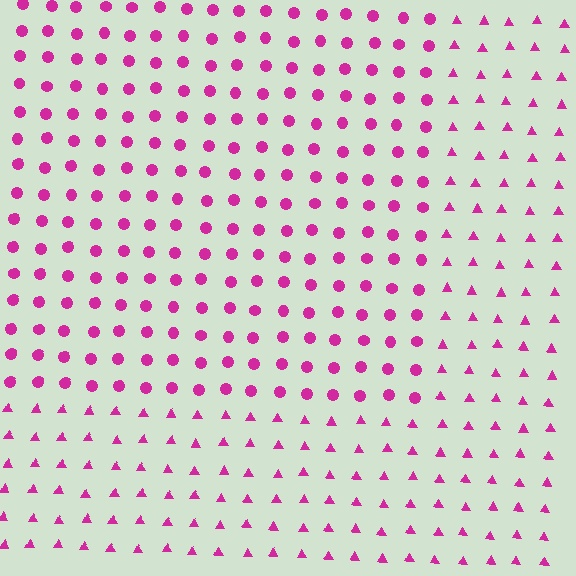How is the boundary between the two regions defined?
The boundary is defined by a change in element shape: circles inside vs. triangles outside. All elements share the same color and spacing.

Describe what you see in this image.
The image is filled with small magenta elements arranged in a uniform grid. A rectangle-shaped region contains circles, while the surrounding area contains triangles. The boundary is defined purely by the change in element shape.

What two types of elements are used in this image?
The image uses circles inside the rectangle region and triangles outside it.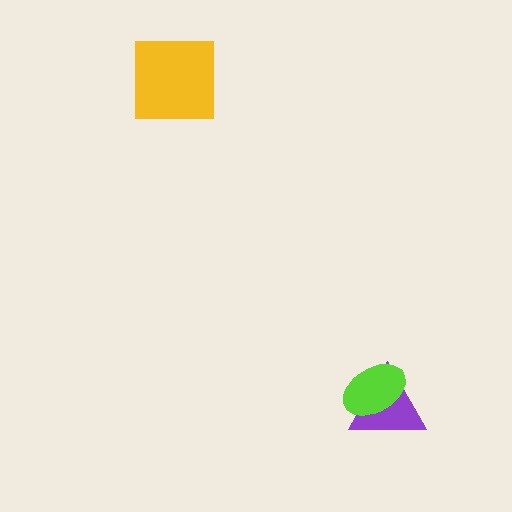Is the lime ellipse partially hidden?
No, no other shape covers it.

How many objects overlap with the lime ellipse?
1 object overlaps with the lime ellipse.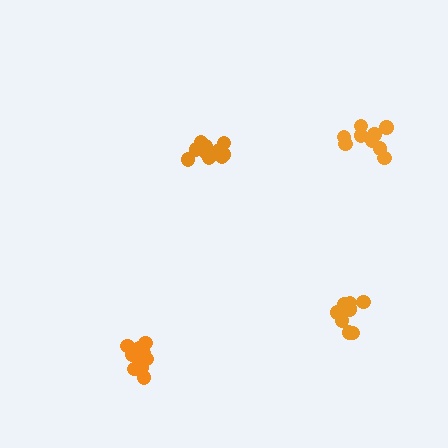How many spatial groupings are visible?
There are 4 spatial groupings.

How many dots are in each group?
Group 1: 11 dots, Group 2: 11 dots, Group 3: 10 dots, Group 4: 9 dots (41 total).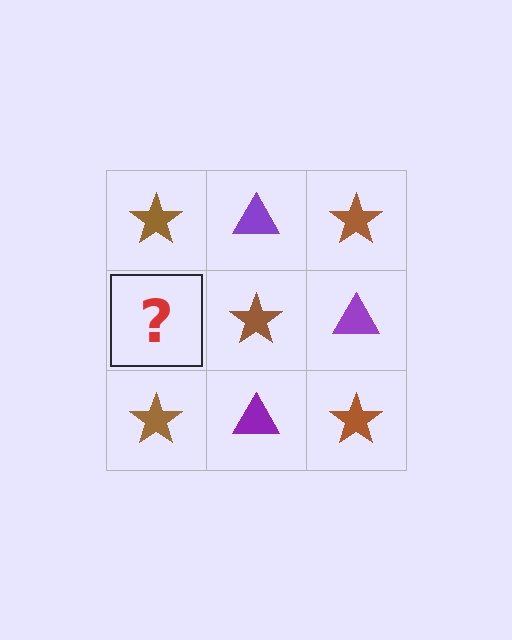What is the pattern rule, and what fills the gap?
The rule is that it alternates brown star and purple triangle in a checkerboard pattern. The gap should be filled with a purple triangle.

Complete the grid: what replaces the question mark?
The question mark should be replaced with a purple triangle.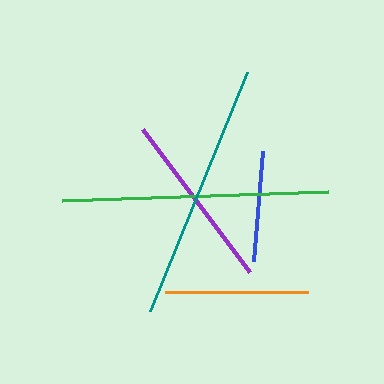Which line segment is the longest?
The green line is the longest at approximately 266 pixels.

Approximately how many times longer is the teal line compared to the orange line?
The teal line is approximately 1.8 times the length of the orange line.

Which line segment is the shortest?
The blue line is the shortest at approximately 111 pixels.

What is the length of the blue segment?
The blue segment is approximately 111 pixels long.